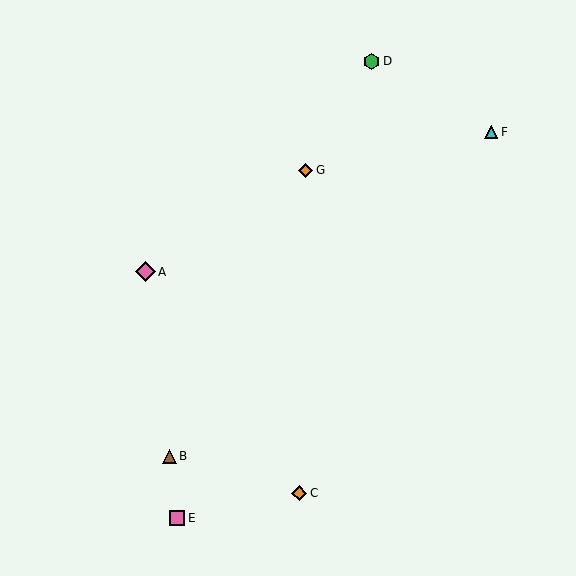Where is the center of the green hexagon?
The center of the green hexagon is at (372, 61).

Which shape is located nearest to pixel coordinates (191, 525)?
The pink square (labeled E) at (177, 518) is nearest to that location.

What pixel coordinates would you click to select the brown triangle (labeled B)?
Click at (170, 456) to select the brown triangle B.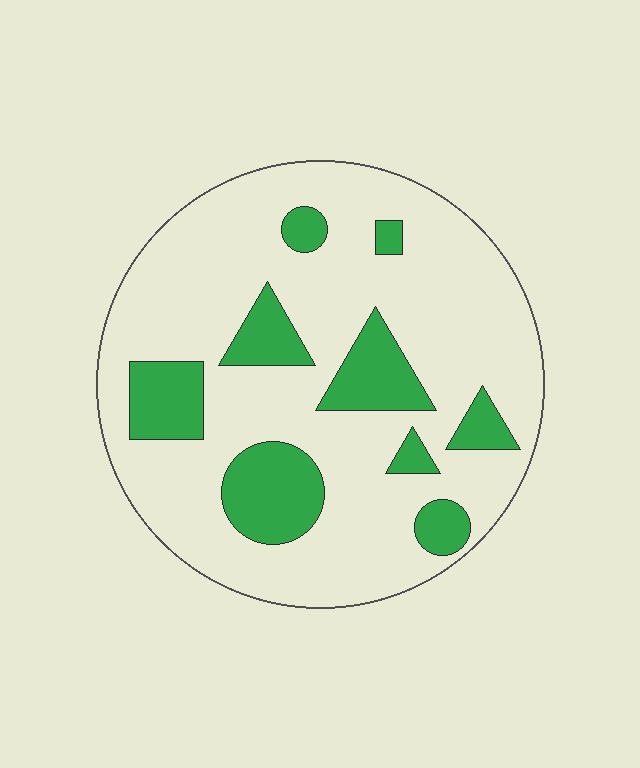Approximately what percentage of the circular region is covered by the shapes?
Approximately 20%.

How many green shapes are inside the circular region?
9.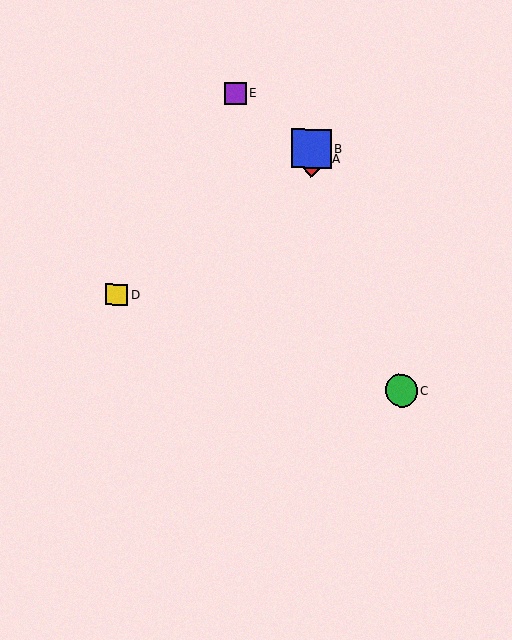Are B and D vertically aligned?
No, B is at x≈311 and D is at x≈117.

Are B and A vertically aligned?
Yes, both are at x≈311.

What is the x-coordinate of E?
Object E is at x≈236.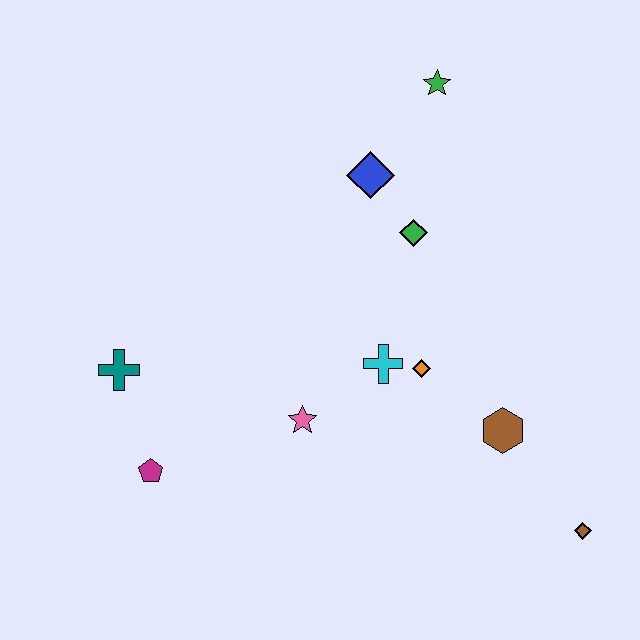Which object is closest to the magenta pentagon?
The teal cross is closest to the magenta pentagon.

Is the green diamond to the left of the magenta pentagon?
No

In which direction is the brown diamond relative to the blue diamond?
The brown diamond is below the blue diamond.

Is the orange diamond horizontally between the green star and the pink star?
Yes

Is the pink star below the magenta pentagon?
No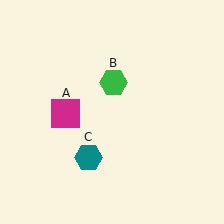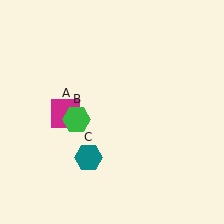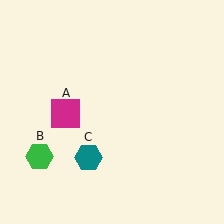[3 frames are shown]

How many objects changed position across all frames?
1 object changed position: green hexagon (object B).